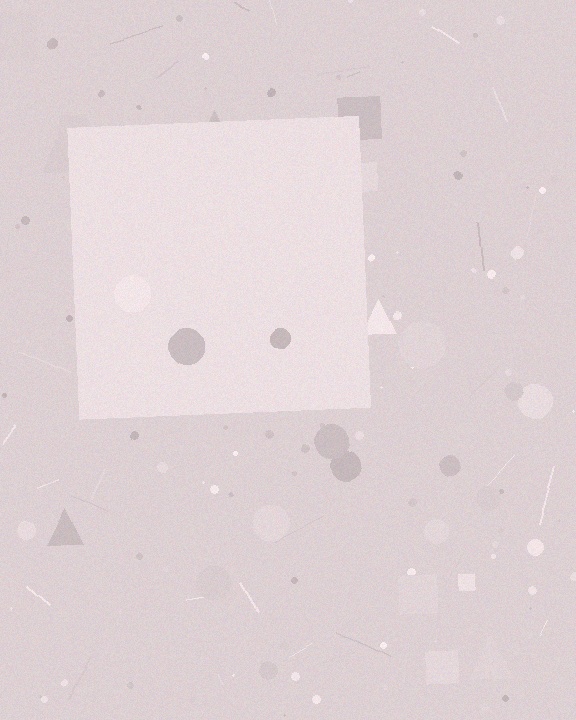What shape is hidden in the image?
A square is hidden in the image.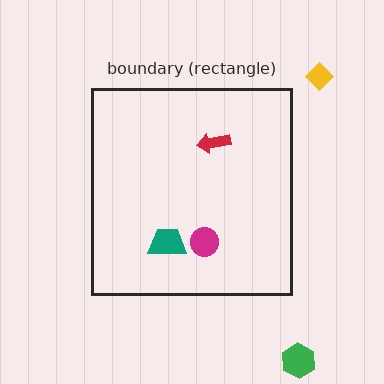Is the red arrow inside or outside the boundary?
Inside.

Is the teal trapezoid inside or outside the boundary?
Inside.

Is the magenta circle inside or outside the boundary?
Inside.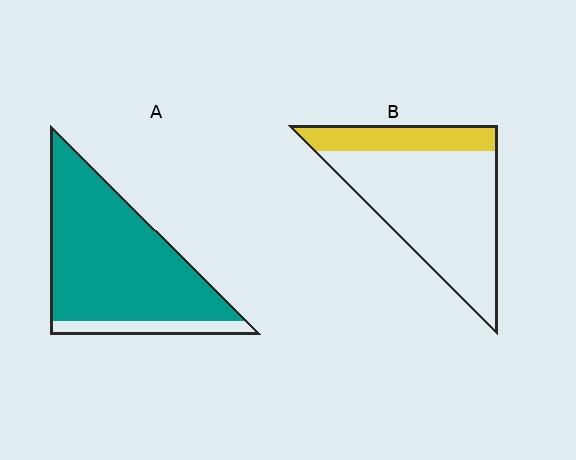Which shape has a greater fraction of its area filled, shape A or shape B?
Shape A.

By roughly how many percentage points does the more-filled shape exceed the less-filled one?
By roughly 65 percentage points (A over B).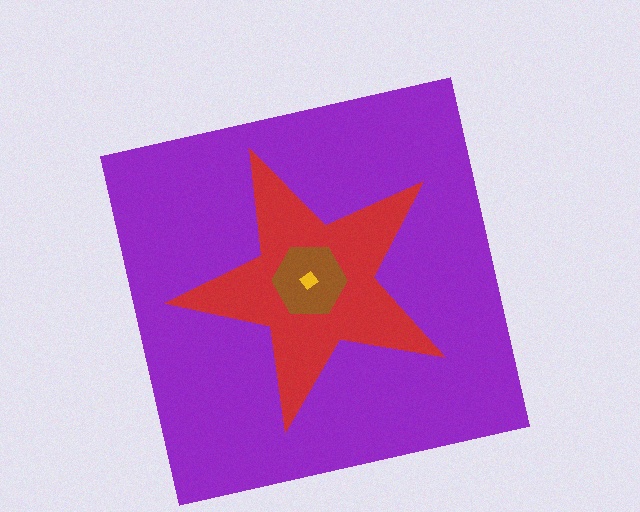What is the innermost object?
The yellow diamond.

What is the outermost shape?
The purple square.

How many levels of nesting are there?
4.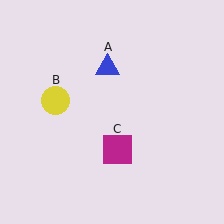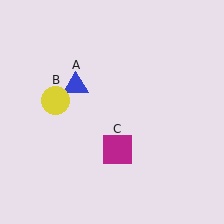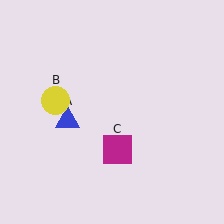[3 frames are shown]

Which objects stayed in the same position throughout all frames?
Yellow circle (object B) and magenta square (object C) remained stationary.